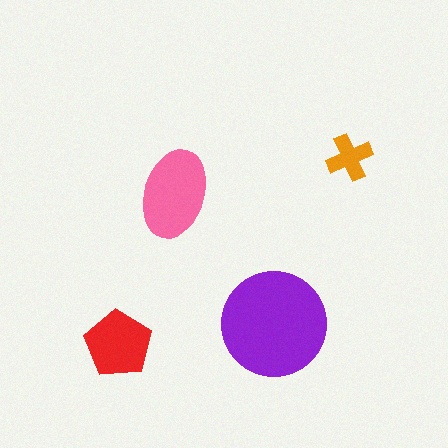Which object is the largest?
The purple circle.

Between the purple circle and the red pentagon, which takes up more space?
The purple circle.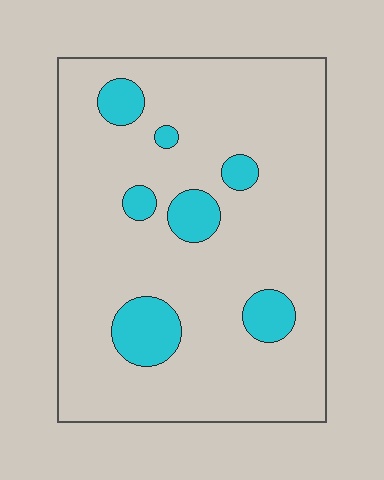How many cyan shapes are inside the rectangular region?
7.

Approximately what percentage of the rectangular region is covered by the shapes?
Approximately 15%.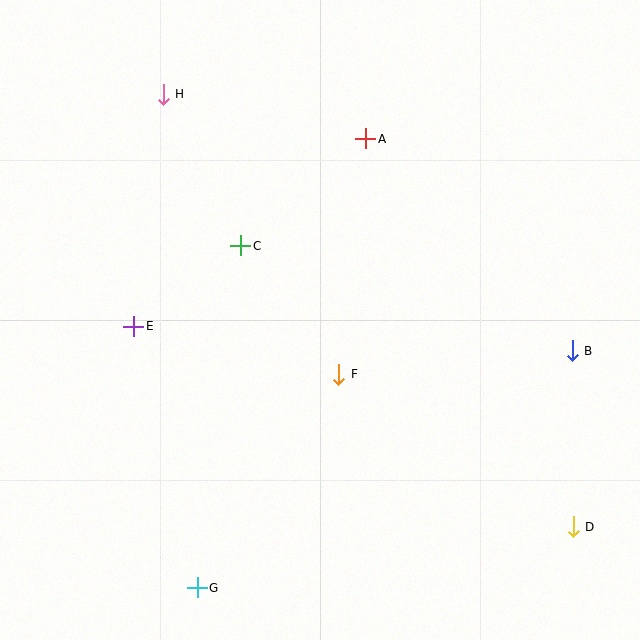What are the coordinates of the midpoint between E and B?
The midpoint between E and B is at (353, 339).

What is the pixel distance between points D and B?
The distance between D and B is 176 pixels.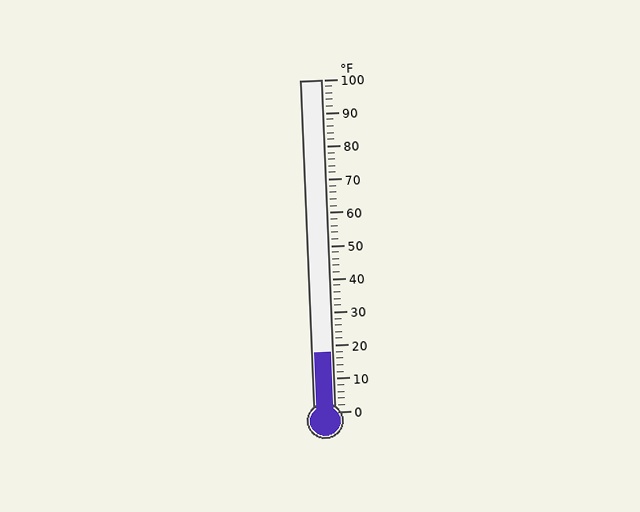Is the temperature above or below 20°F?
The temperature is below 20°F.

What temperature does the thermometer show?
The thermometer shows approximately 18°F.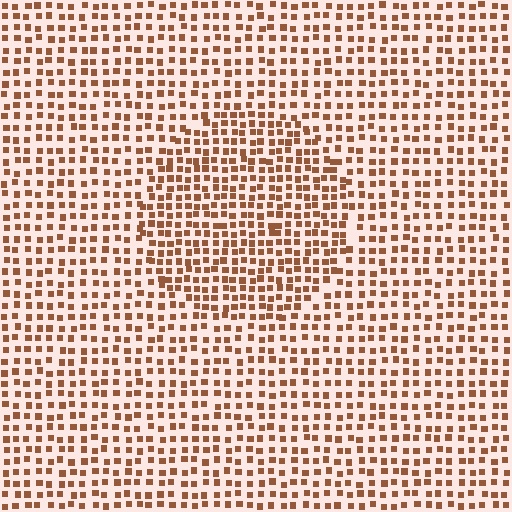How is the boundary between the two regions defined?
The boundary is defined by a change in element density (approximately 1.5x ratio). All elements are the same color, size, and shape.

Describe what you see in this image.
The image contains small brown elements arranged at two different densities. A circle-shaped region is visible where the elements are more densely packed than the surrounding area.